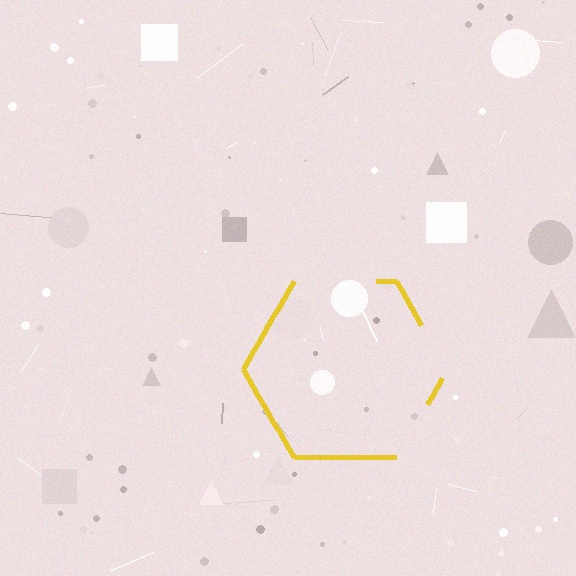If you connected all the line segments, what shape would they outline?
They would outline a hexagon.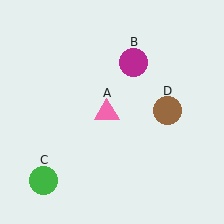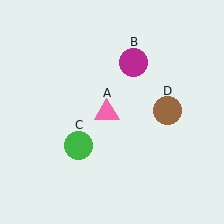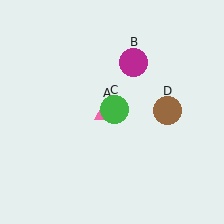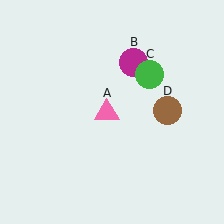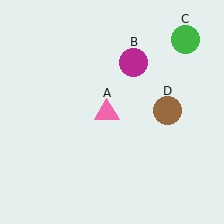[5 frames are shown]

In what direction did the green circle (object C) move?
The green circle (object C) moved up and to the right.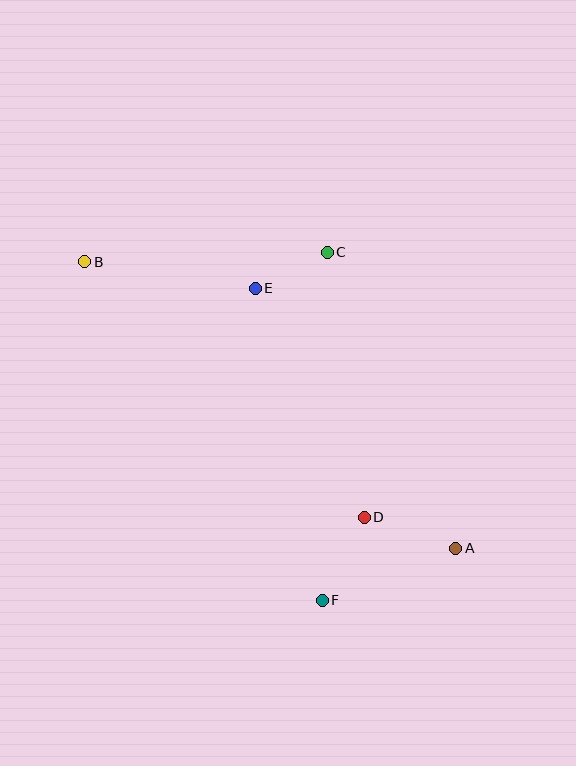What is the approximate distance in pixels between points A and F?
The distance between A and F is approximately 143 pixels.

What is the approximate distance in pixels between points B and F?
The distance between B and F is approximately 414 pixels.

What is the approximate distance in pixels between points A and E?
The distance between A and E is approximately 328 pixels.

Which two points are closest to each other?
Points C and E are closest to each other.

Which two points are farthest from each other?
Points A and B are farthest from each other.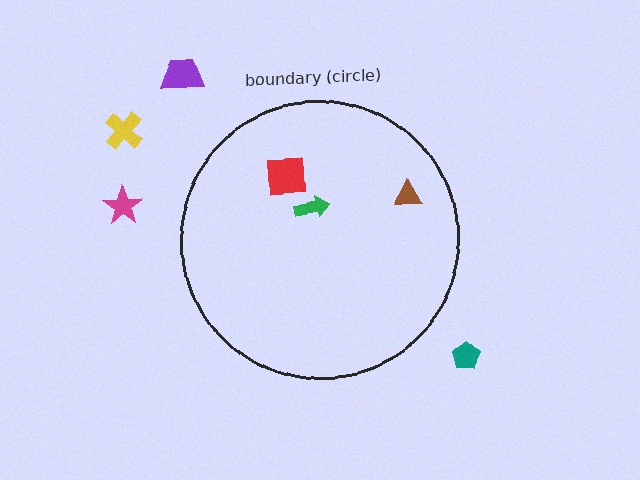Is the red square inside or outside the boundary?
Inside.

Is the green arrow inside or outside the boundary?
Inside.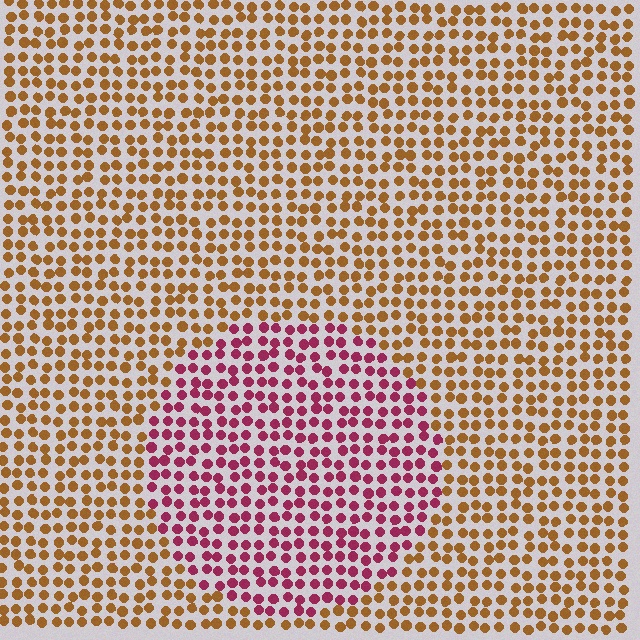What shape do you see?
I see a circle.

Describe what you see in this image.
The image is filled with small brown elements in a uniform arrangement. A circle-shaped region is visible where the elements are tinted to a slightly different hue, forming a subtle color boundary.